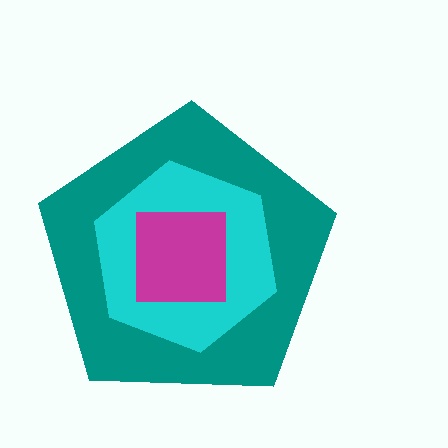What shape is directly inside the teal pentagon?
The cyan hexagon.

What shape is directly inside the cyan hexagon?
The magenta square.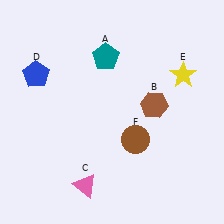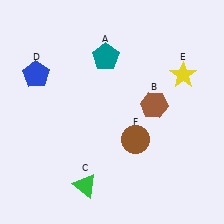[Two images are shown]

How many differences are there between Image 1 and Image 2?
There is 1 difference between the two images.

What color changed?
The triangle (C) changed from pink in Image 1 to green in Image 2.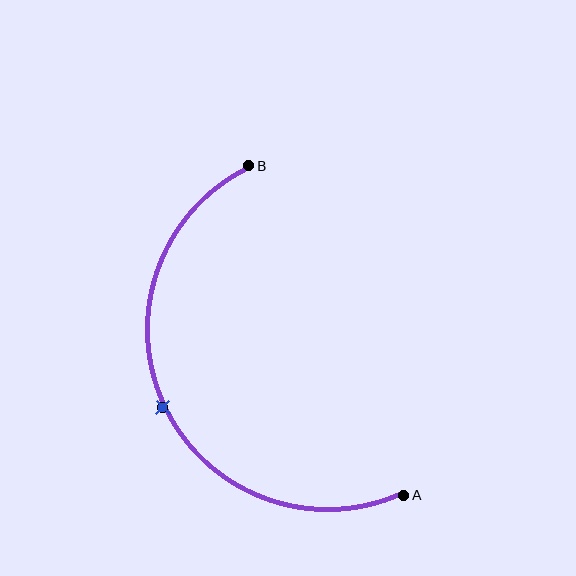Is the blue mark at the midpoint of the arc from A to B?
Yes. The blue mark lies on the arc at equal arc-length from both A and B — it is the arc midpoint.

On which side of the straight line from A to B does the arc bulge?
The arc bulges to the left of the straight line connecting A and B.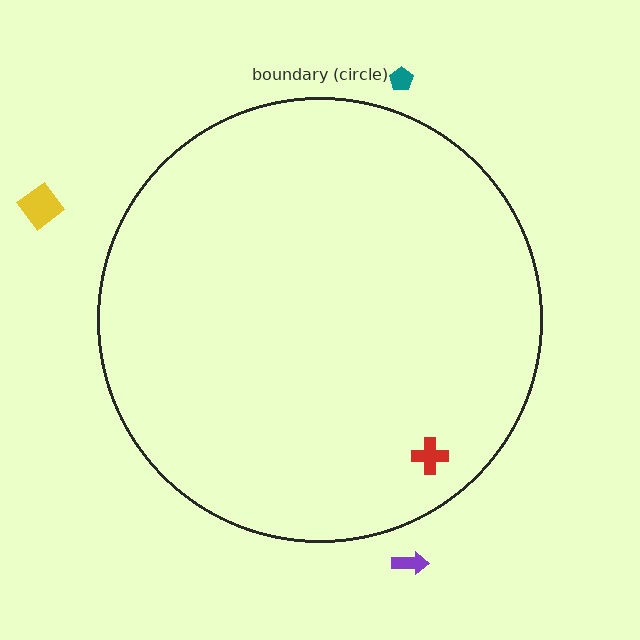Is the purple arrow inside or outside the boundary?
Outside.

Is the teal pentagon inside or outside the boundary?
Outside.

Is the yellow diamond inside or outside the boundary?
Outside.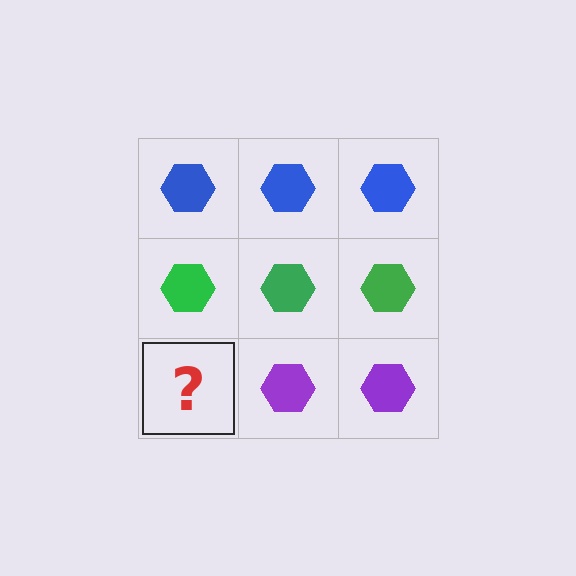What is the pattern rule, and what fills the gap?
The rule is that each row has a consistent color. The gap should be filled with a purple hexagon.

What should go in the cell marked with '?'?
The missing cell should contain a purple hexagon.